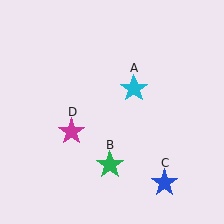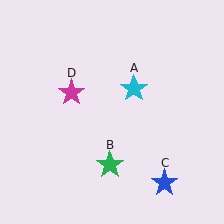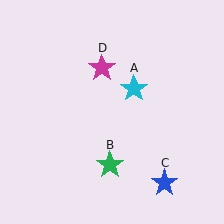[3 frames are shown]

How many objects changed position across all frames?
1 object changed position: magenta star (object D).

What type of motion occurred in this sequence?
The magenta star (object D) rotated clockwise around the center of the scene.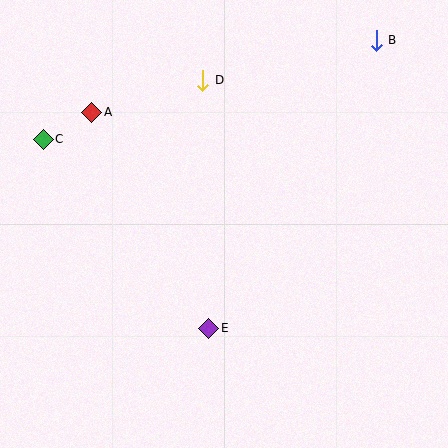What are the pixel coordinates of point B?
Point B is at (376, 40).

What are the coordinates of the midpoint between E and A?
The midpoint between E and A is at (150, 220).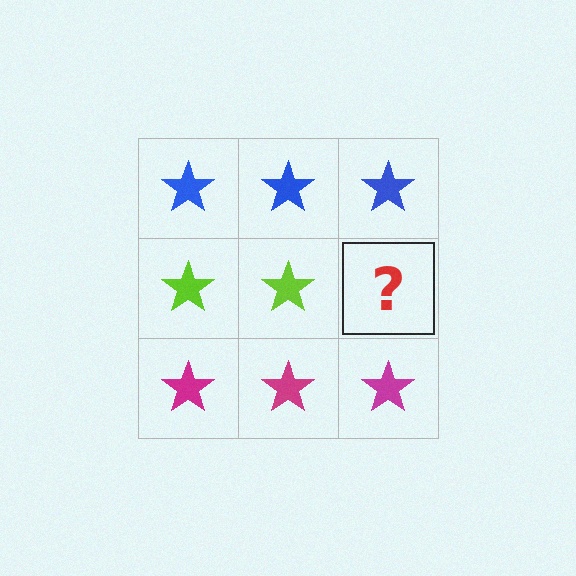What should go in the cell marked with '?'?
The missing cell should contain a lime star.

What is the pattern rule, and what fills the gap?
The rule is that each row has a consistent color. The gap should be filled with a lime star.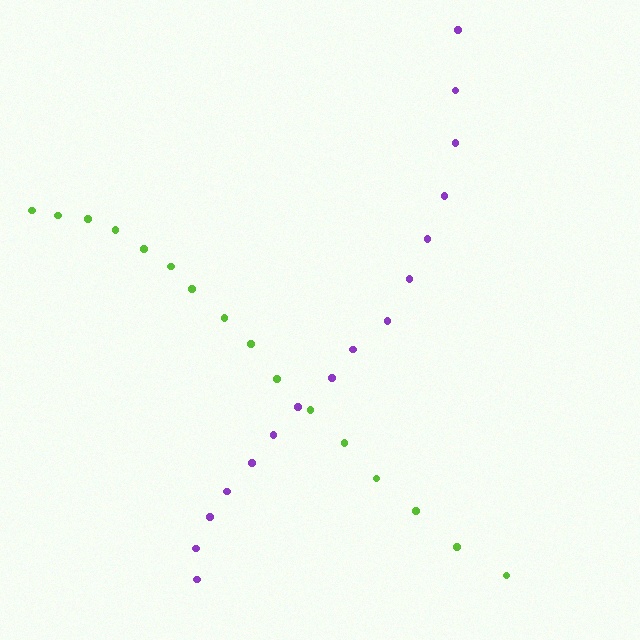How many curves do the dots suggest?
There are 2 distinct paths.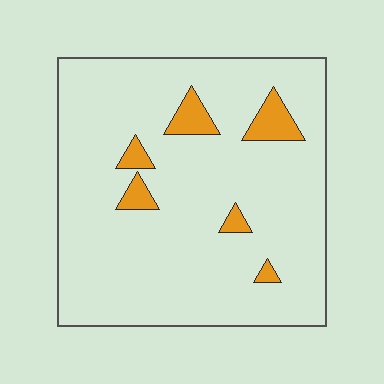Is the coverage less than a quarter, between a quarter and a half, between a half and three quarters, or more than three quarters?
Less than a quarter.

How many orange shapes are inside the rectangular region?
6.